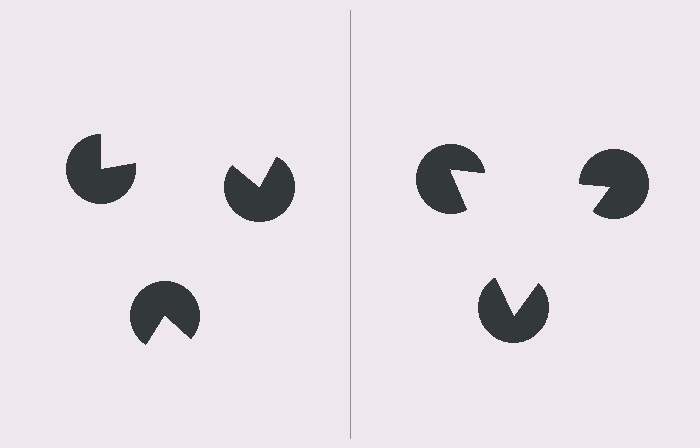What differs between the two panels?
The pac-man discs are positioned identically on both sides; only the wedge orientations differ. On the right they align to a triangle; on the left they are misaligned.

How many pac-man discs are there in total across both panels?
6 — 3 on each side.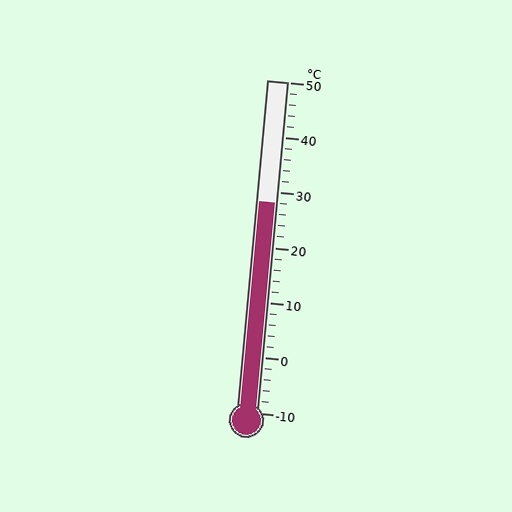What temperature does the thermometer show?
The thermometer shows approximately 28°C.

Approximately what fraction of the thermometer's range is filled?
The thermometer is filled to approximately 65% of its range.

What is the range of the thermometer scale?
The thermometer scale ranges from -10°C to 50°C.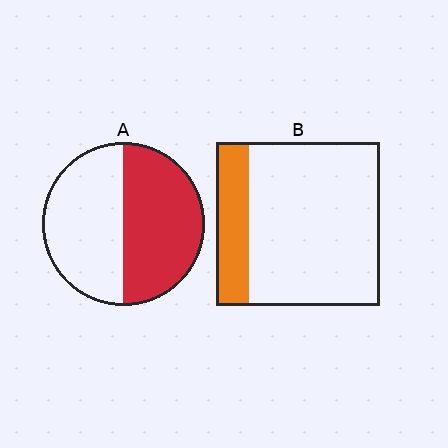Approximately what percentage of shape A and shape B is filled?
A is approximately 50% and B is approximately 20%.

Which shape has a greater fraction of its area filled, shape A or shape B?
Shape A.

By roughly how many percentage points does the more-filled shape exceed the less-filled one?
By roughly 30 percentage points (A over B).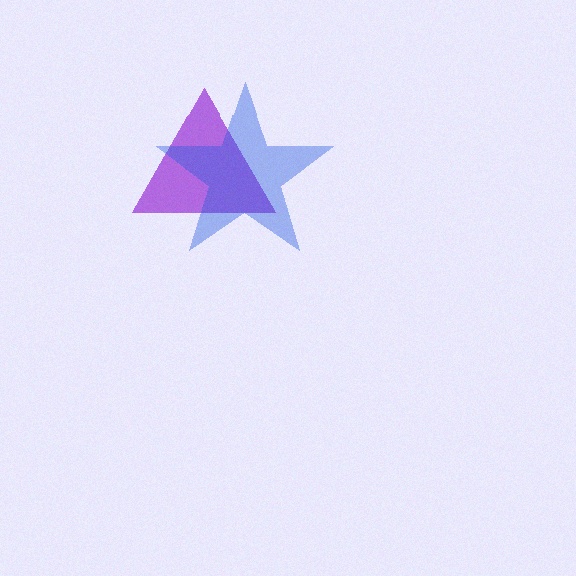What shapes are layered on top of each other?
The layered shapes are: a purple triangle, a blue star.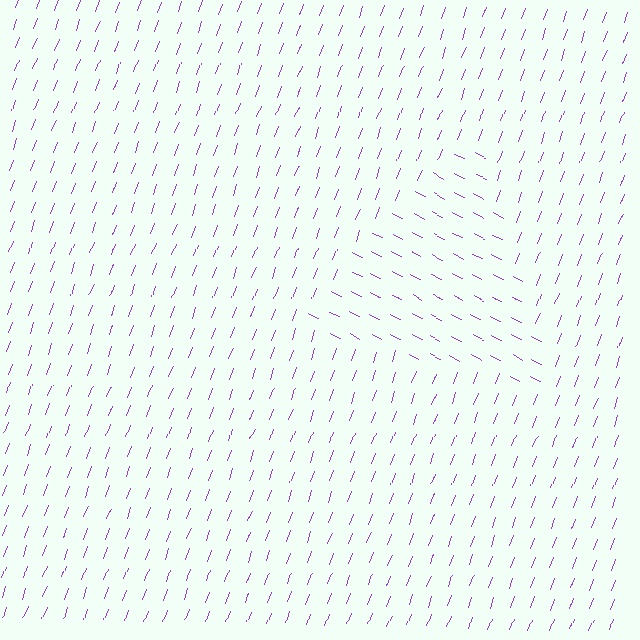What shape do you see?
I see a triangle.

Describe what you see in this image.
The image is filled with small purple line segments. A triangle region in the image has lines oriented differently from the surrounding lines, creating a visible texture boundary.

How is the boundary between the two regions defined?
The boundary is defined purely by a change in line orientation (approximately 84 degrees difference). All lines are the same color and thickness.